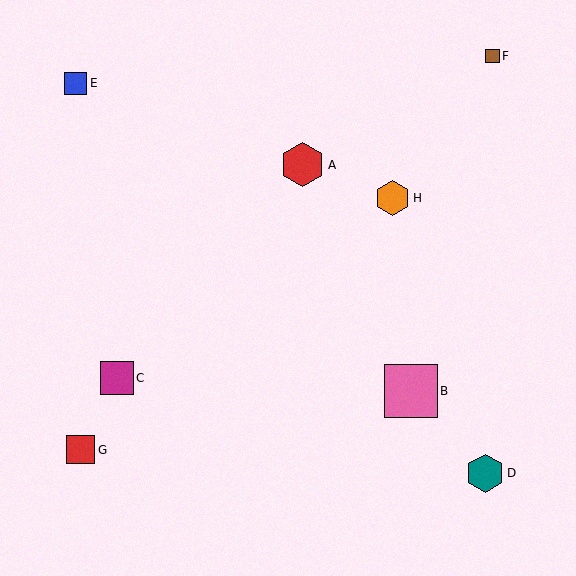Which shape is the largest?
The pink square (labeled B) is the largest.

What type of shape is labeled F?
Shape F is a brown square.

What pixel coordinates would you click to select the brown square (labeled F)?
Click at (493, 56) to select the brown square F.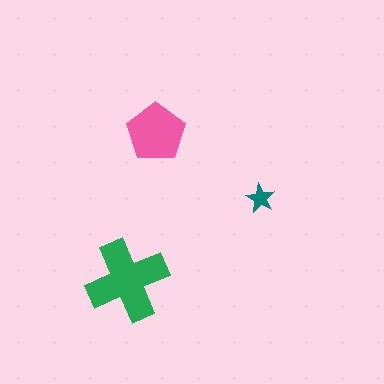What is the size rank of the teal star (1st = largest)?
3rd.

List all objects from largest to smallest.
The green cross, the pink pentagon, the teal star.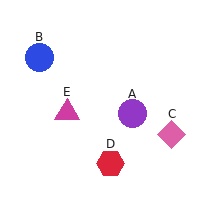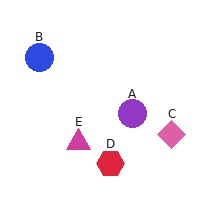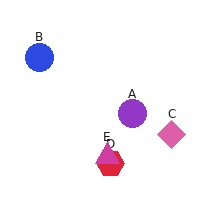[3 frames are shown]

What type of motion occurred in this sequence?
The magenta triangle (object E) rotated counterclockwise around the center of the scene.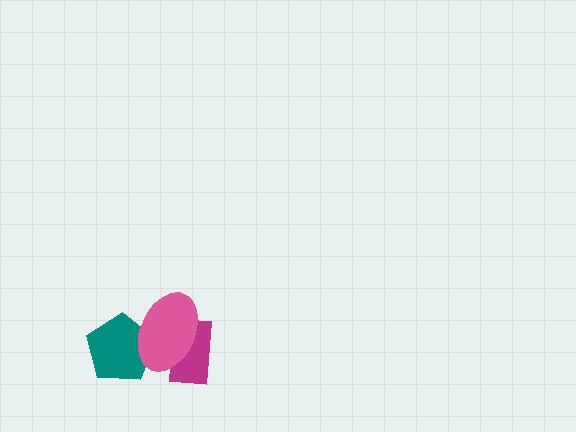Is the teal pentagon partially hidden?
Yes, it is partially covered by another shape.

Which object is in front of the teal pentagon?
The pink ellipse is in front of the teal pentagon.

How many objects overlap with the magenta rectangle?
1 object overlaps with the magenta rectangle.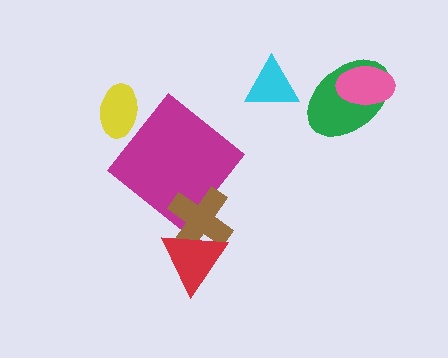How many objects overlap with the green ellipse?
1 object overlaps with the green ellipse.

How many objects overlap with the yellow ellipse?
0 objects overlap with the yellow ellipse.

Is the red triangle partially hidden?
No, no other shape covers it.